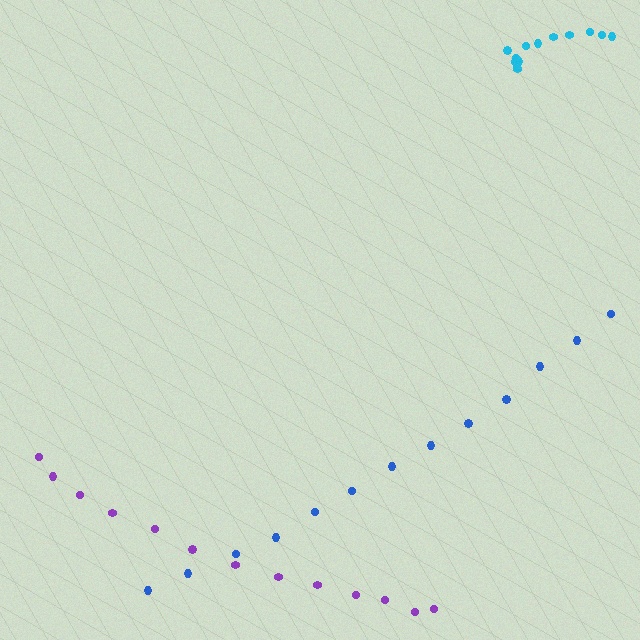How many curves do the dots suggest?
There are 3 distinct paths.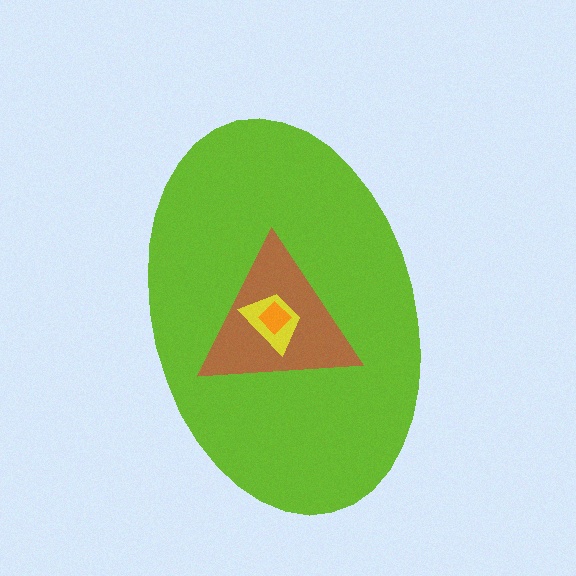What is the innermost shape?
The orange diamond.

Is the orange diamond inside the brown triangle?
Yes.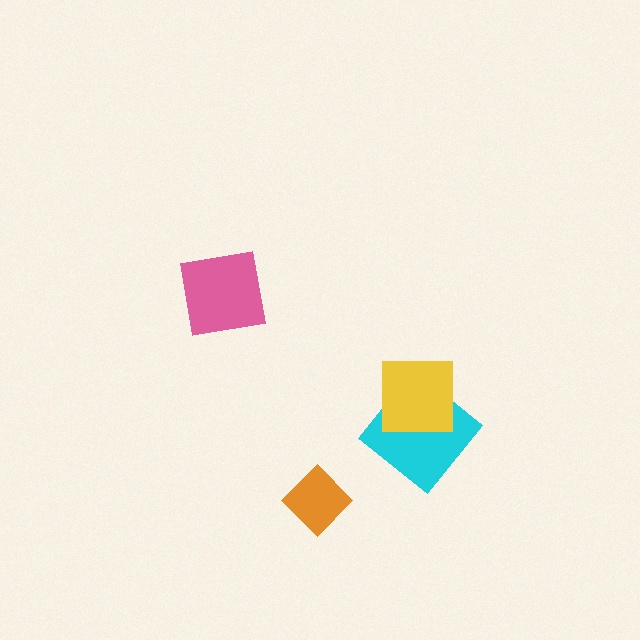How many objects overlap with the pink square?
0 objects overlap with the pink square.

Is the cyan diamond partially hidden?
Yes, it is partially covered by another shape.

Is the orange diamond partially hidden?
No, no other shape covers it.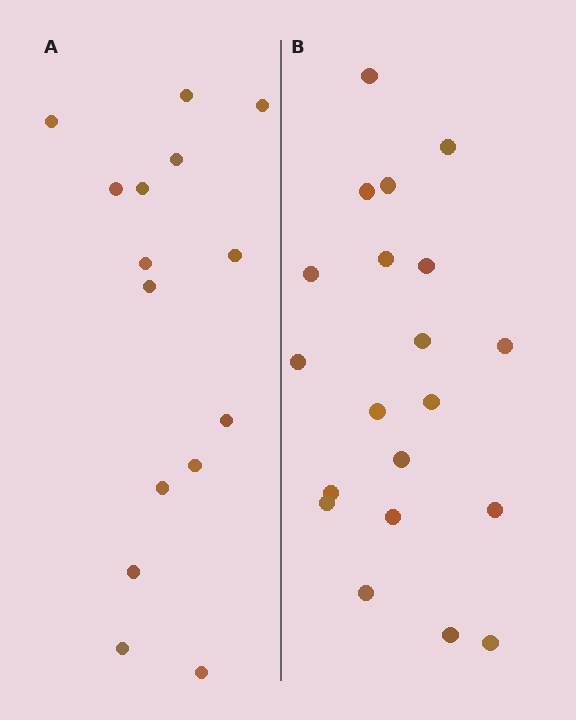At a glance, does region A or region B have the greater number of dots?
Region B (the right region) has more dots.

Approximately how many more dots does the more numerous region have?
Region B has about 5 more dots than region A.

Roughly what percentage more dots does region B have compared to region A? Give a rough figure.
About 35% more.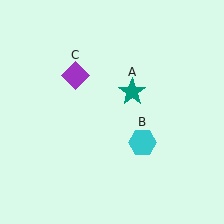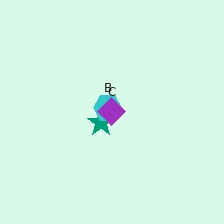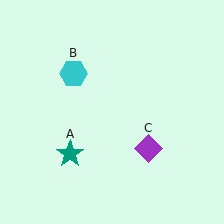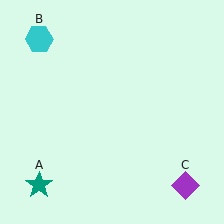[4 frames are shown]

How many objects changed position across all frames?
3 objects changed position: teal star (object A), cyan hexagon (object B), purple diamond (object C).